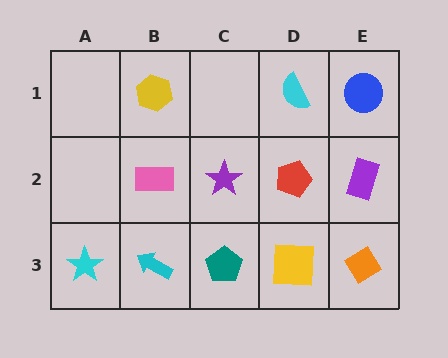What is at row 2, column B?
A pink rectangle.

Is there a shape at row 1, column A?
No, that cell is empty.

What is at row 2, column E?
A purple rectangle.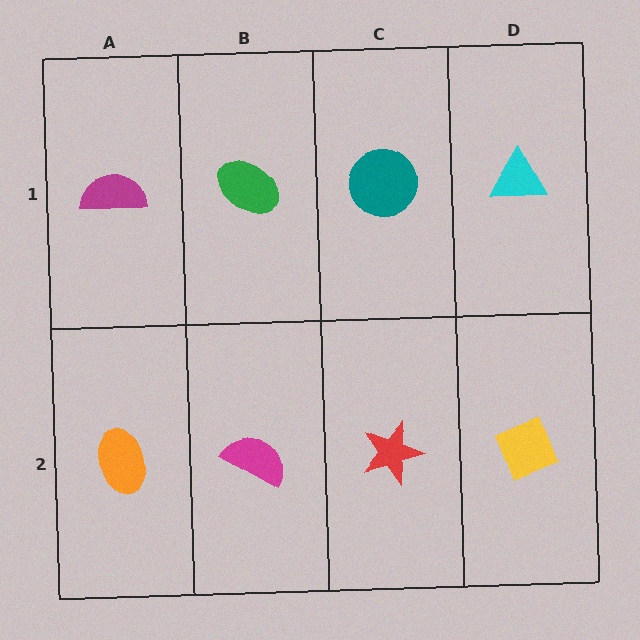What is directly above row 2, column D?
A cyan triangle.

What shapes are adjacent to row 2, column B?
A green ellipse (row 1, column B), an orange ellipse (row 2, column A), a red star (row 2, column C).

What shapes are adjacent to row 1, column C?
A red star (row 2, column C), a green ellipse (row 1, column B), a cyan triangle (row 1, column D).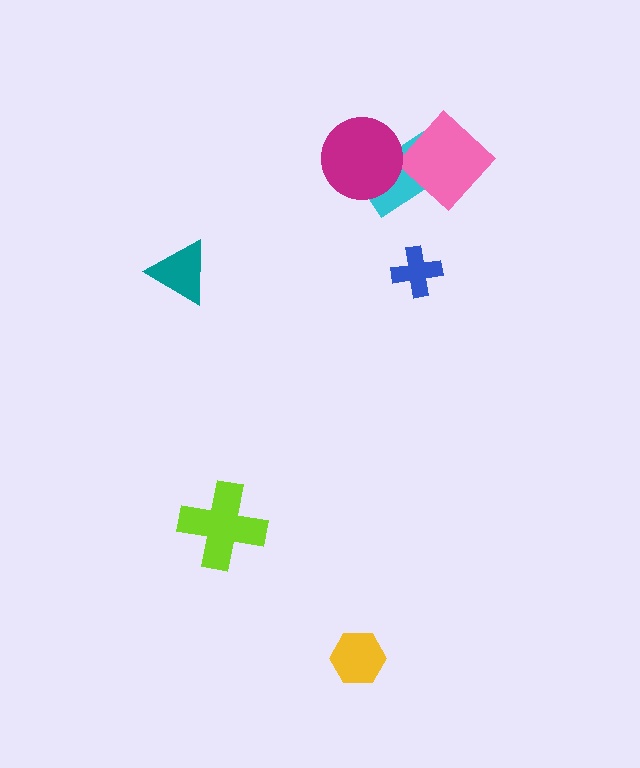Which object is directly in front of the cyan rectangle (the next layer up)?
The pink diamond is directly in front of the cyan rectangle.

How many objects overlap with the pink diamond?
1 object overlaps with the pink diamond.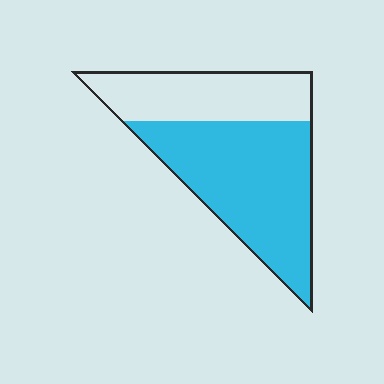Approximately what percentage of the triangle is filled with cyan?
Approximately 65%.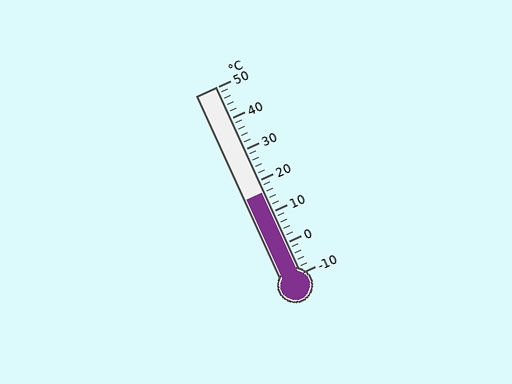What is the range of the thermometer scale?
The thermometer scale ranges from -10°C to 50°C.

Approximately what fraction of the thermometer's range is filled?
The thermometer is filled to approximately 45% of its range.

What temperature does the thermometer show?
The thermometer shows approximately 16°C.